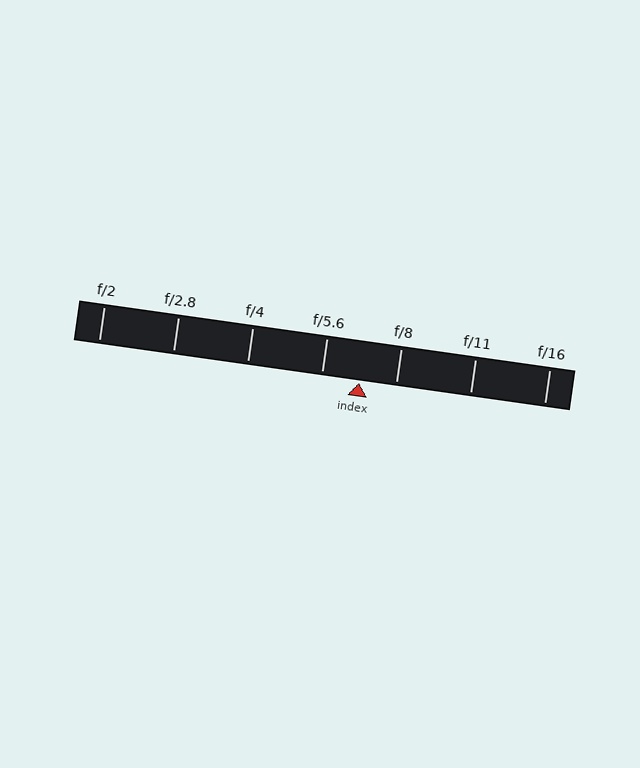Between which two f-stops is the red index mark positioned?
The index mark is between f/5.6 and f/8.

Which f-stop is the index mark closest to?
The index mark is closest to f/8.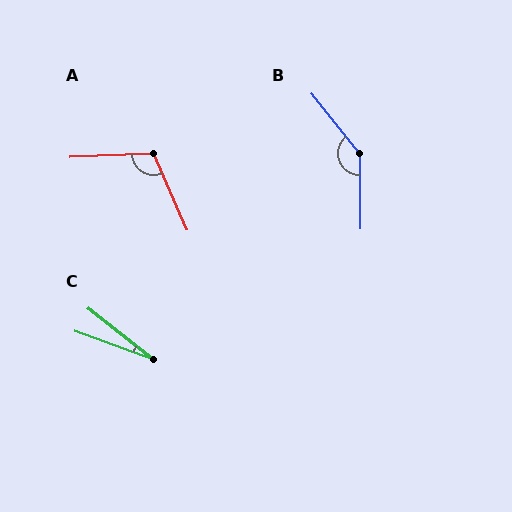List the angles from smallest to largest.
C (18°), A (111°), B (142°).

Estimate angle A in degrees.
Approximately 111 degrees.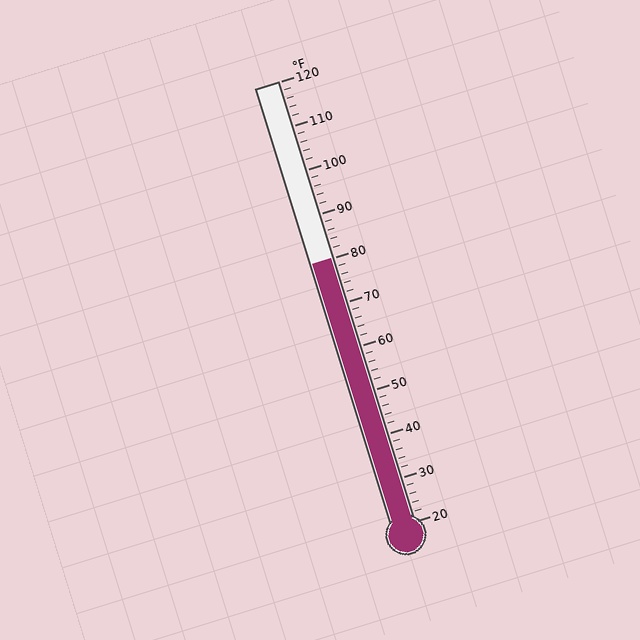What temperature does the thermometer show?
The thermometer shows approximately 80°F.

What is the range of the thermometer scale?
The thermometer scale ranges from 20°F to 120°F.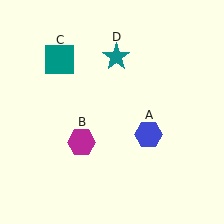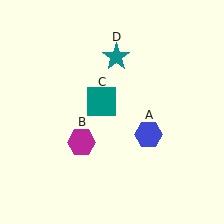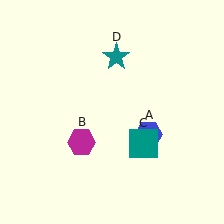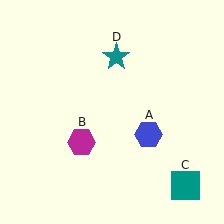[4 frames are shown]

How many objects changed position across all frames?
1 object changed position: teal square (object C).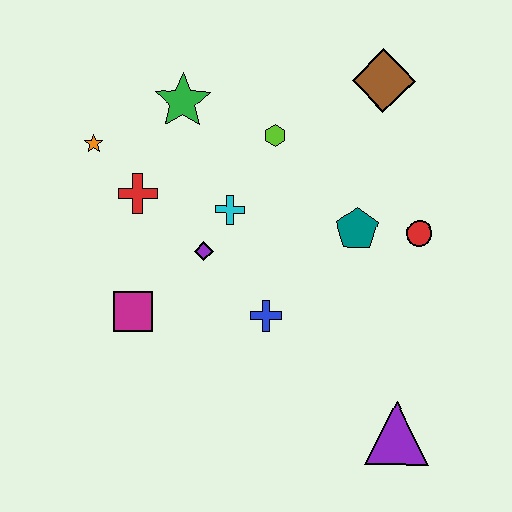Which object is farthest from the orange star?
The purple triangle is farthest from the orange star.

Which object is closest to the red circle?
The teal pentagon is closest to the red circle.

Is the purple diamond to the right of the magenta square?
Yes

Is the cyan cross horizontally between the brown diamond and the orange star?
Yes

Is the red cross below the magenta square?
No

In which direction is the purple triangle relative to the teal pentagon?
The purple triangle is below the teal pentagon.